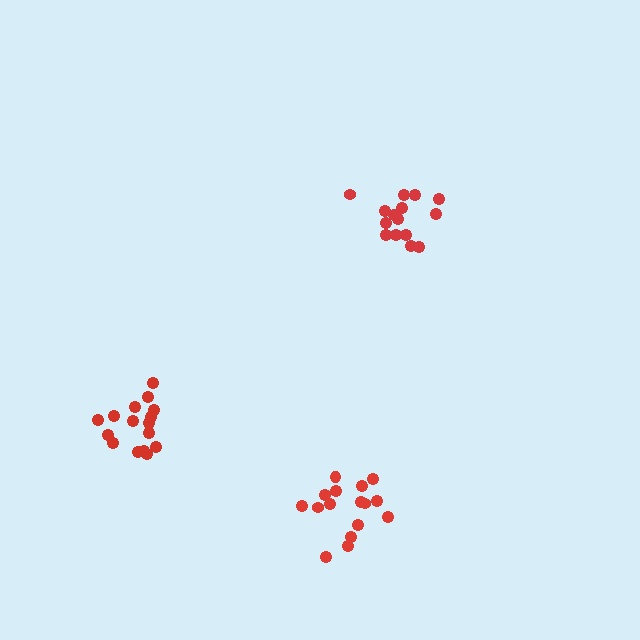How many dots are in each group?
Group 1: 15 dots, Group 2: 16 dots, Group 3: 16 dots (47 total).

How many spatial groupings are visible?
There are 3 spatial groupings.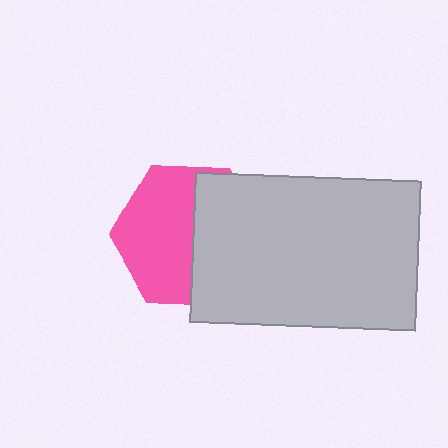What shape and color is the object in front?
The object in front is a light gray rectangle.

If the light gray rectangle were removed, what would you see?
You would see the complete pink hexagon.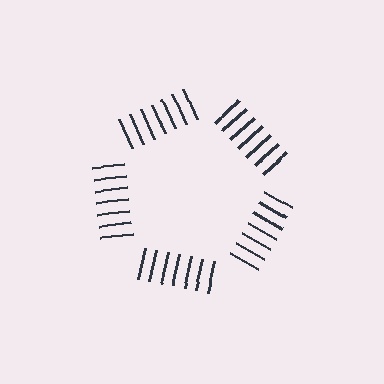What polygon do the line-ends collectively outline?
An illusory pentagon — the line segments terminate on its edges but no continuous stroke is drawn.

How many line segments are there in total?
35 — 7 along each of the 5 edges.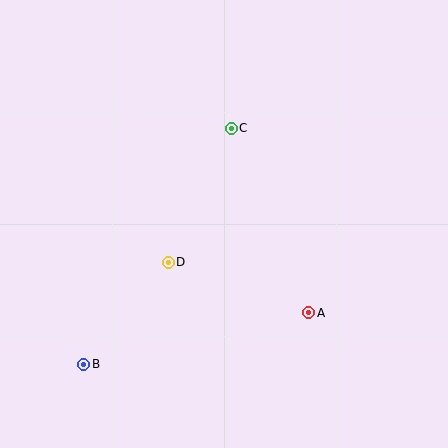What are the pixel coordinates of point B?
Point B is at (84, 364).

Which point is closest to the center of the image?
Point D at (168, 262) is closest to the center.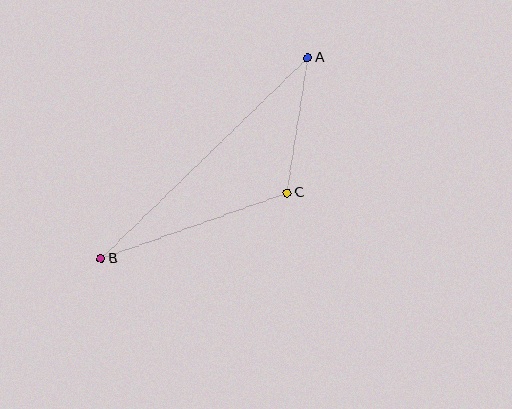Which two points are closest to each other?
Points A and C are closest to each other.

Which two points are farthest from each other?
Points A and B are farthest from each other.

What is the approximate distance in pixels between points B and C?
The distance between B and C is approximately 198 pixels.